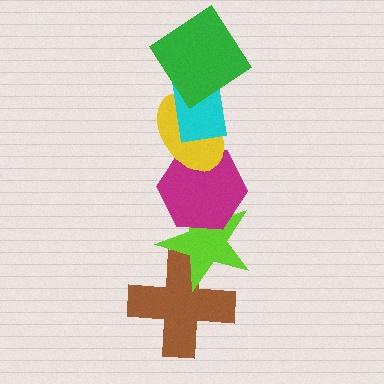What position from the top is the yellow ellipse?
The yellow ellipse is 3rd from the top.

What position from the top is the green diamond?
The green diamond is 1st from the top.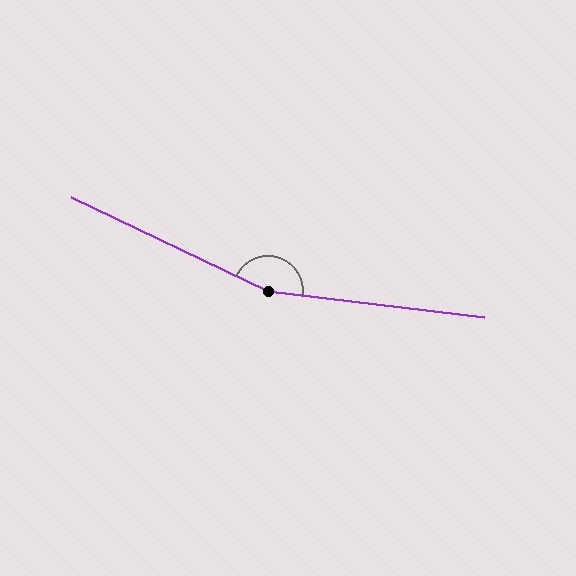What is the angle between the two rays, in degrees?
Approximately 161 degrees.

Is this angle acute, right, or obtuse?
It is obtuse.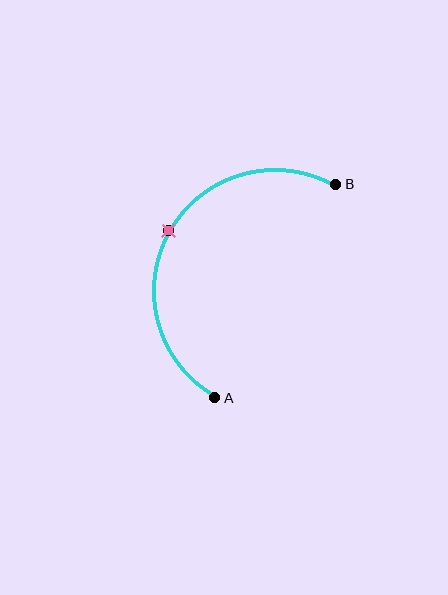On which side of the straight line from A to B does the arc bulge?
The arc bulges to the left of the straight line connecting A and B.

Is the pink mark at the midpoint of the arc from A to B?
Yes. The pink mark lies on the arc at equal arc-length from both A and B — it is the arc midpoint.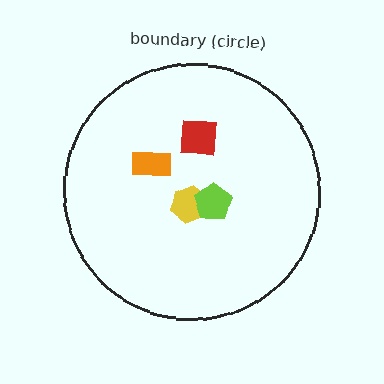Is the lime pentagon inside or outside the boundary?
Inside.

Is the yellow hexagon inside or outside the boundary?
Inside.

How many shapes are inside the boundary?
4 inside, 0 outside.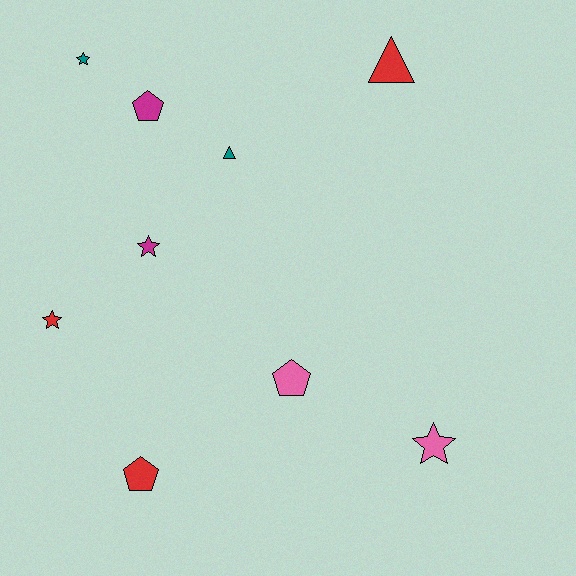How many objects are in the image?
There are 9 objects.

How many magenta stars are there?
There is 1 magenta star.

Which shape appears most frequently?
Star, with 4 objects.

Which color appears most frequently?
Red, with 3 objects.